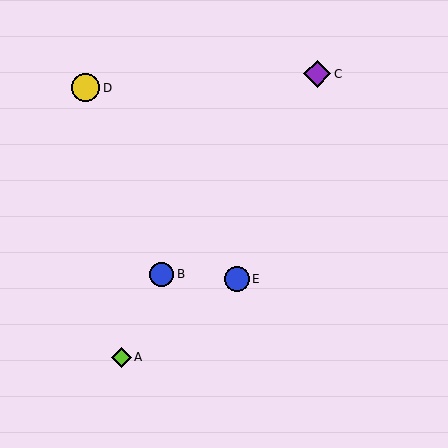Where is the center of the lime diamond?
The center of the lime diamond is at (121, 357).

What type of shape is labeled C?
Shape C is a purple diamond.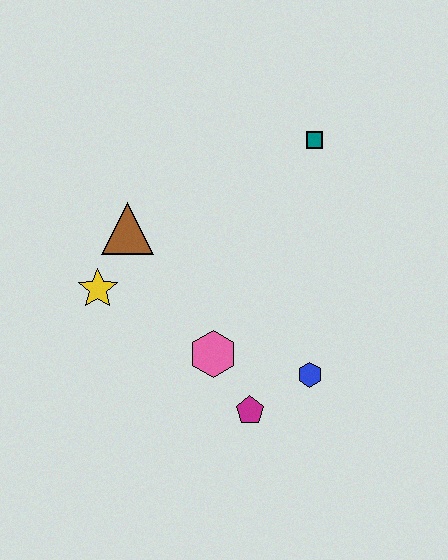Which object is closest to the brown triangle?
The yellow star is closest to the brown triangle.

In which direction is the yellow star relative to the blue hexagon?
The yellow star is to the left of the blue hexagon.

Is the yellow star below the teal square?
Yes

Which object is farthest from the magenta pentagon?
The teal square is farthest from the magenta pentagon.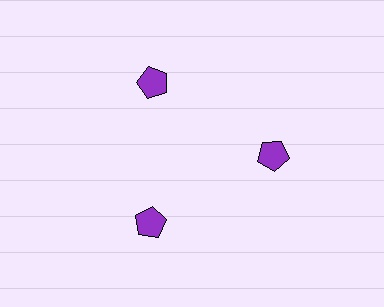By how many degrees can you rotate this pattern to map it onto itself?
The pattern maps onto itself every 120 degrees of rotation.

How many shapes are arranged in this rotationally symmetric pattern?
There are 3 shapes, arranged in 3 groups of 1.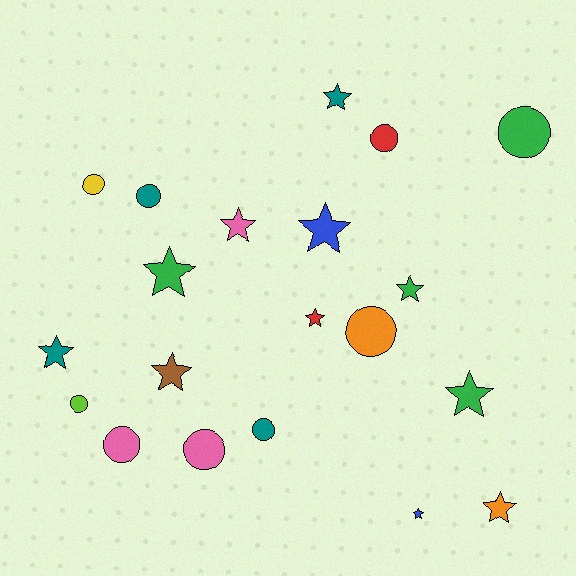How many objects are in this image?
There are 20 objects.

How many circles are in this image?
There are 9 circles.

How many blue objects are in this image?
There are 2 blue objects.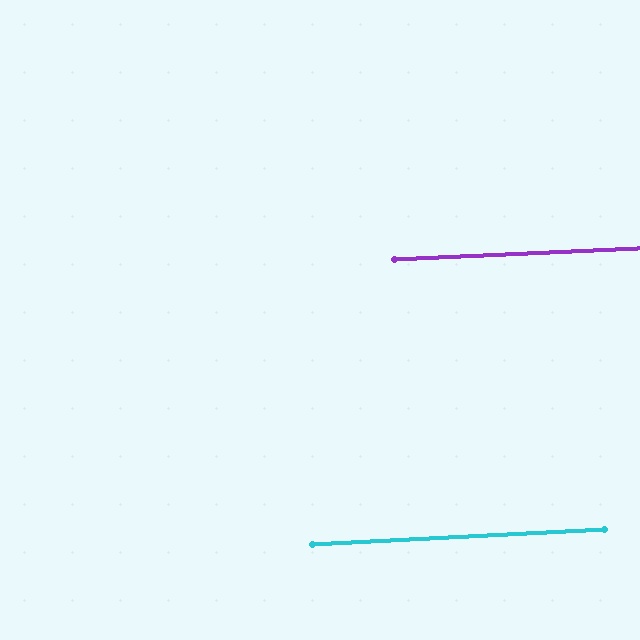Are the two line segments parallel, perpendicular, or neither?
Parallel — their directions differ by only 0.3°.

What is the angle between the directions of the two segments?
Approximately 0 degrees.